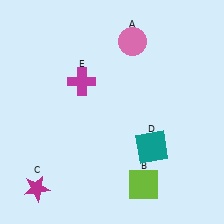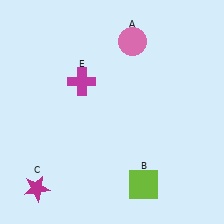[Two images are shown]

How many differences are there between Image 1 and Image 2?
There is 1 difference between the two images.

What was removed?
The teal square (D) was removed in Image 2.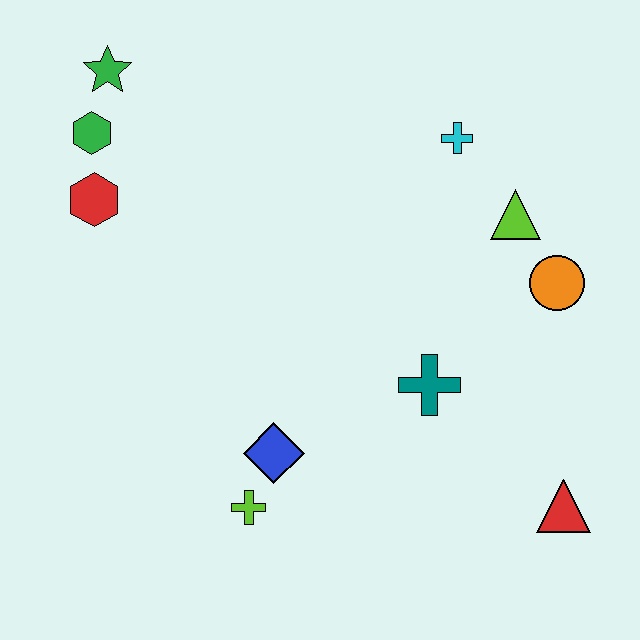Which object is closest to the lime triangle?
The orange circle is closest to the lime triangle.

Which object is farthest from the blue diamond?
The green star is farthest from the blue diamond.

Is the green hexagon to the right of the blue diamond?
No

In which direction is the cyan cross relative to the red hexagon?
The cyan cross is to the right of the red hexagon.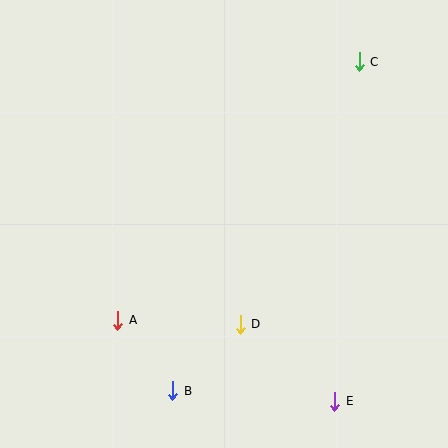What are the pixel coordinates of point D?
Point D is at (240, 324).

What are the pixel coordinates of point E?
Point E is at (335, 401).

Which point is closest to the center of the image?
Point D at (240, 324) is closest to the center.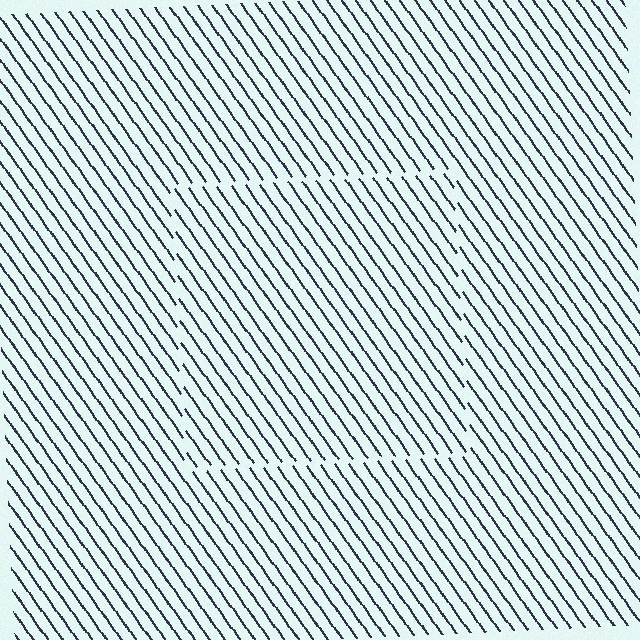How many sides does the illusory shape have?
4 sides — the line-ends trace a square.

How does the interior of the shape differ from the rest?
The interior of the shape contains the same grating, shifted by half a period — the contour is defined by the phase discontinuity where line-ends from the inner and outer gratings abut.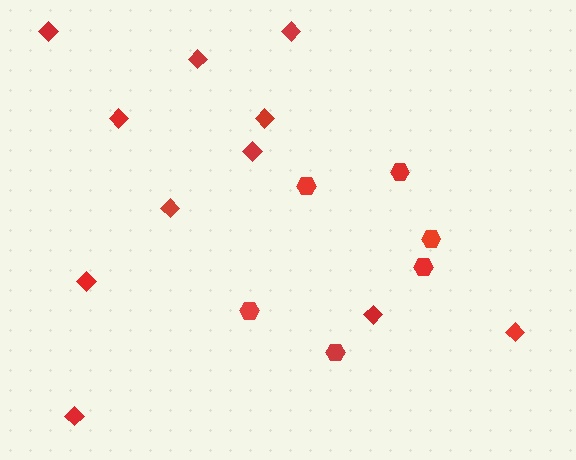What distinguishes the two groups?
There are 2 groups: one group of hexagons (6) and one group of diamonds (11).